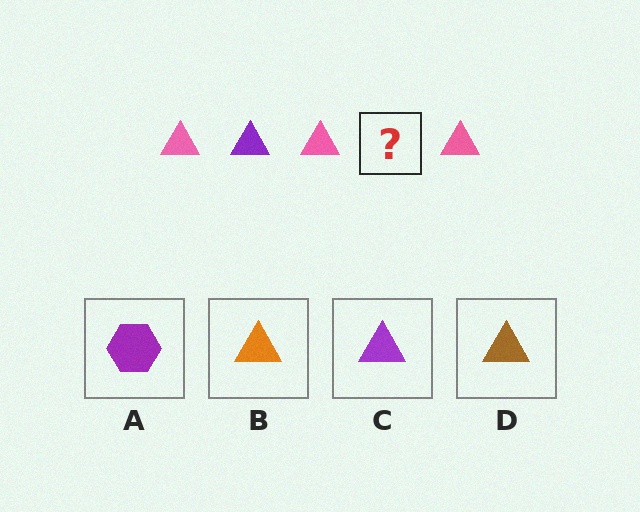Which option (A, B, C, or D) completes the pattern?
C.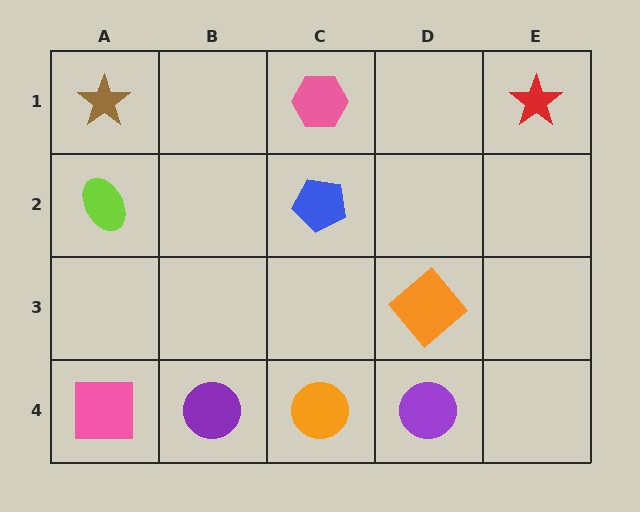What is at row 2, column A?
A lime ellipse.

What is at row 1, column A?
A brown star.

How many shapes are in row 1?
3 shapes.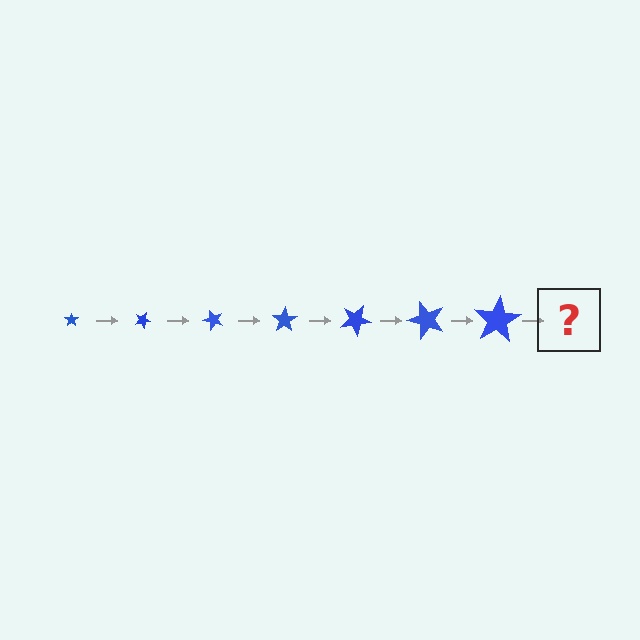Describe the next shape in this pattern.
It should be a star, larger than the previous one and rotated 175 degrees from the start.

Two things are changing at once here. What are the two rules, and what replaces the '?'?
The two rules are that the star grows larger each step and it rotates 25 degrees each step. The '?' should be a star, larger than the previous one and rotated 175 degrees from the start.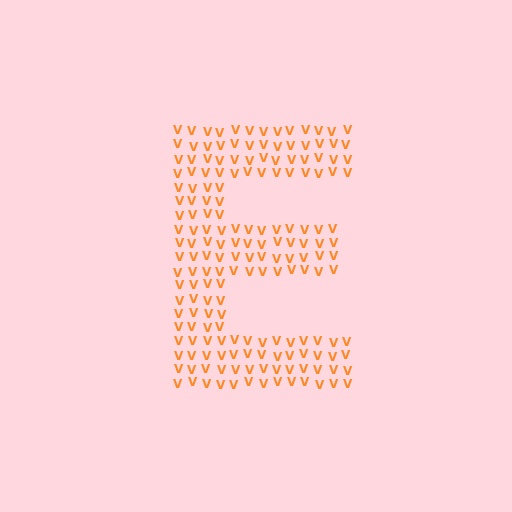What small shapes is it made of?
It is made of small letter V's.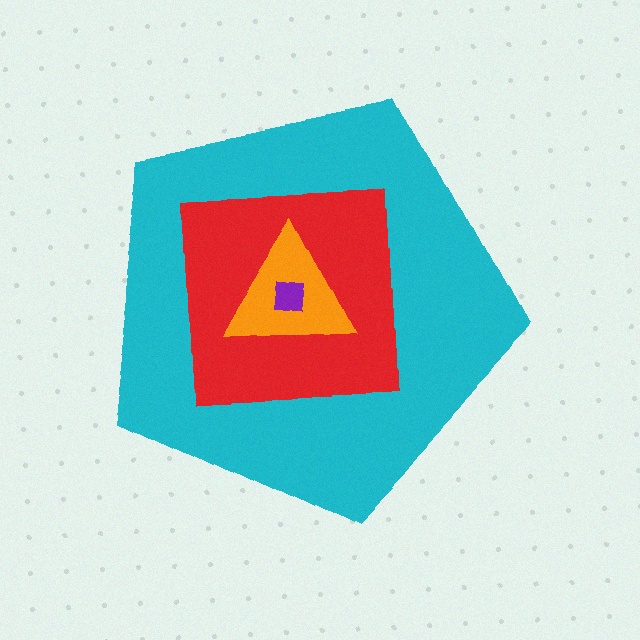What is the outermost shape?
The cyan pentagon.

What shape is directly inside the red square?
The orange triangle.